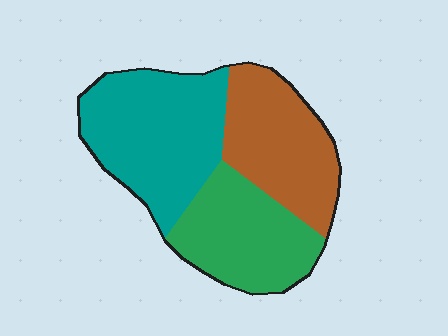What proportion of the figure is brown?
Brown covers about 30% of the figure.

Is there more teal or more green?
Teal.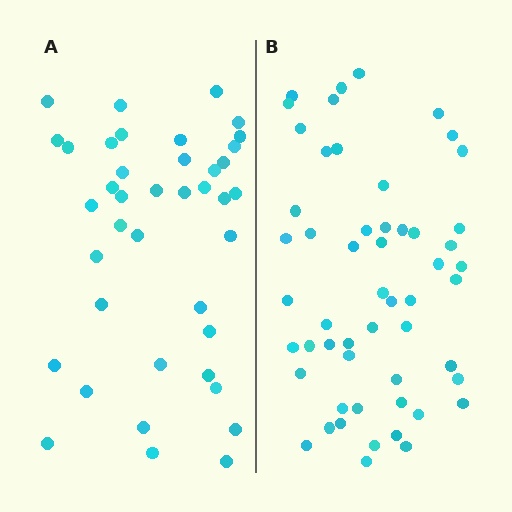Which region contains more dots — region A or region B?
Region B (the right region) has more dots.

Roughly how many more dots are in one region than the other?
Region B has approximately 15 more dots than region A.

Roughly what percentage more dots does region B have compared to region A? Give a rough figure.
About 35% more.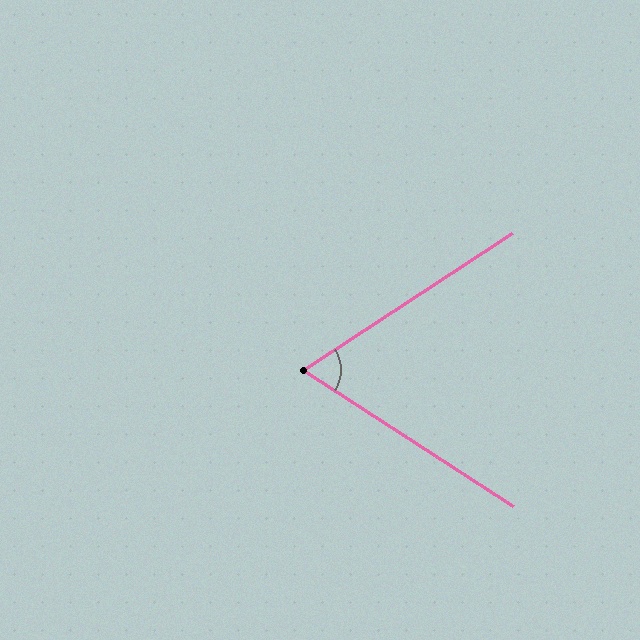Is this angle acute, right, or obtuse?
It is acute.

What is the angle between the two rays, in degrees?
Approximately 66 degrees.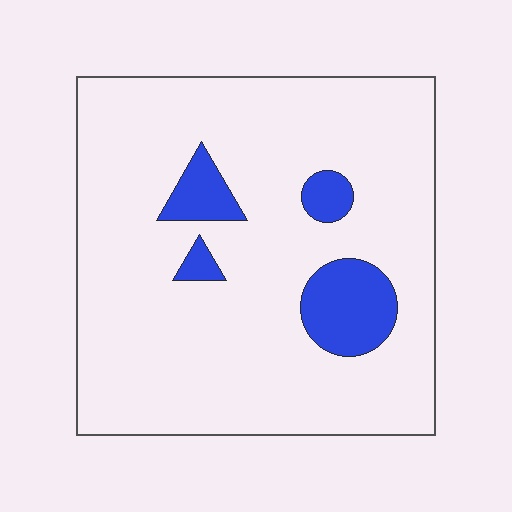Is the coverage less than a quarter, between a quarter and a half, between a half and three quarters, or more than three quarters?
Less than a quarter.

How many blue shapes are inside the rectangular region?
4.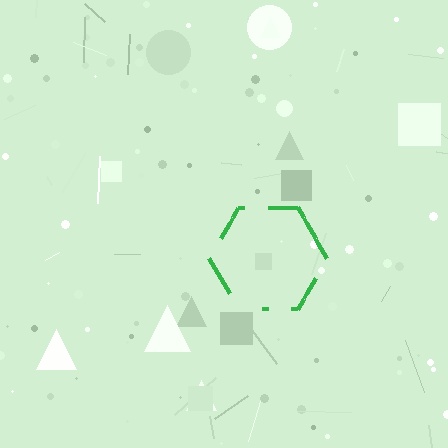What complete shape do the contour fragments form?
The contour fragments form a hexagon.